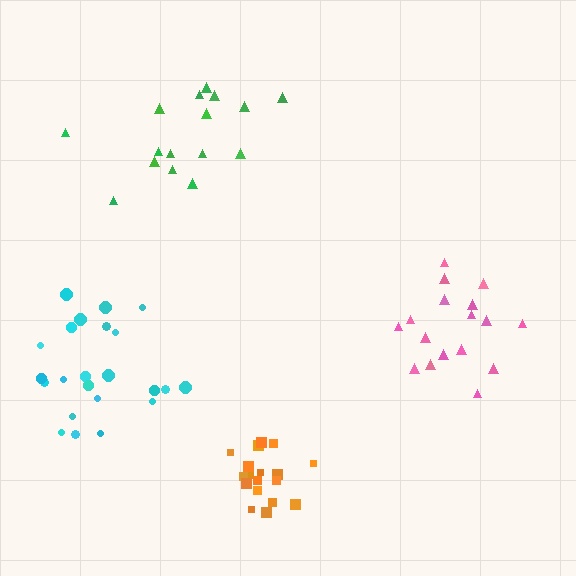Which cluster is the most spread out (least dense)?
Green.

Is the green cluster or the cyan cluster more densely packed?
Cyan.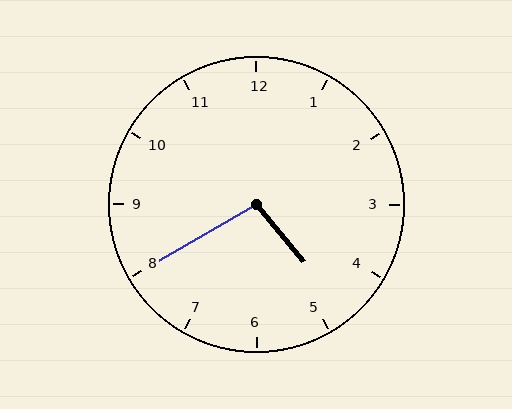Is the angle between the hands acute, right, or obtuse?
It is obtuse.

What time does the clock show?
4:40.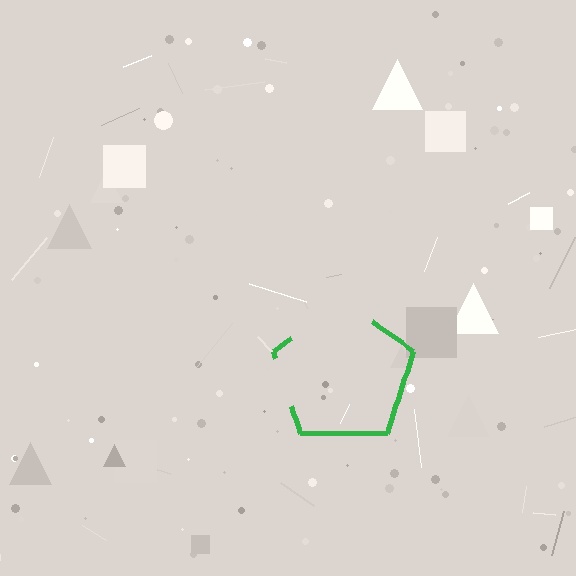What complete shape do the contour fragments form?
The contour fragments form a pentagon.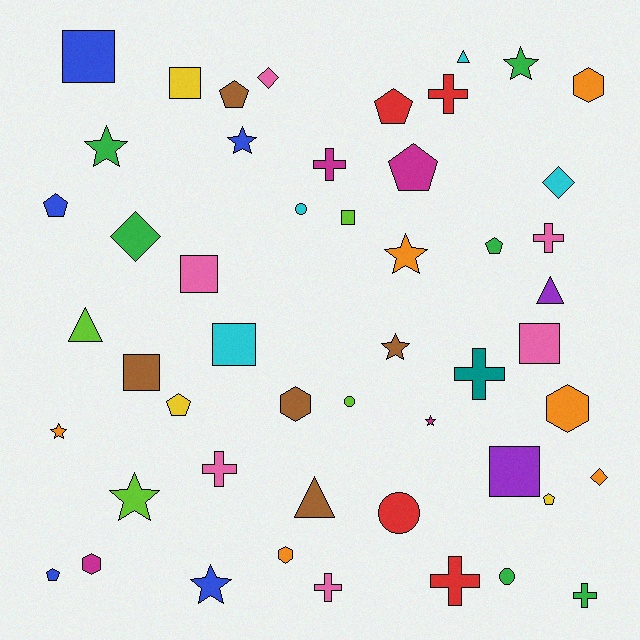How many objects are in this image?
There are 50 objects.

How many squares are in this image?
There are 8 squares.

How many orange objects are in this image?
There are 6 orange objects.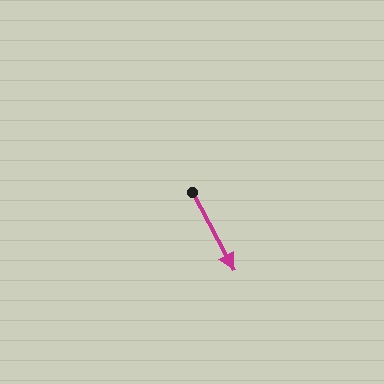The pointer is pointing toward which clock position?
Roughly 5 o'clock.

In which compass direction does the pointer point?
Southeast.